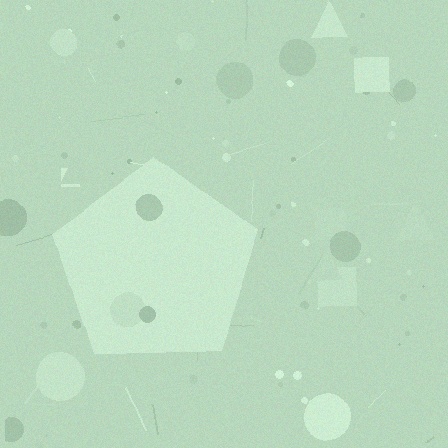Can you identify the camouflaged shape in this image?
The camouflaged shape is a pentagon.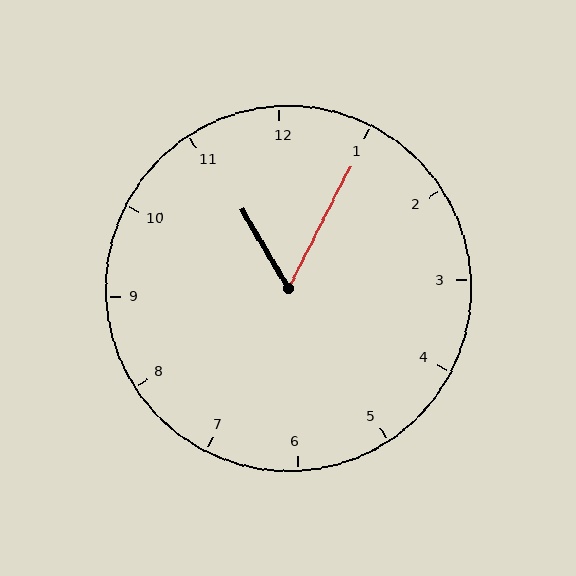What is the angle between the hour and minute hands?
Approximately 58 degrees.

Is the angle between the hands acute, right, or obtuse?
It is acute.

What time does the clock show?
11:05.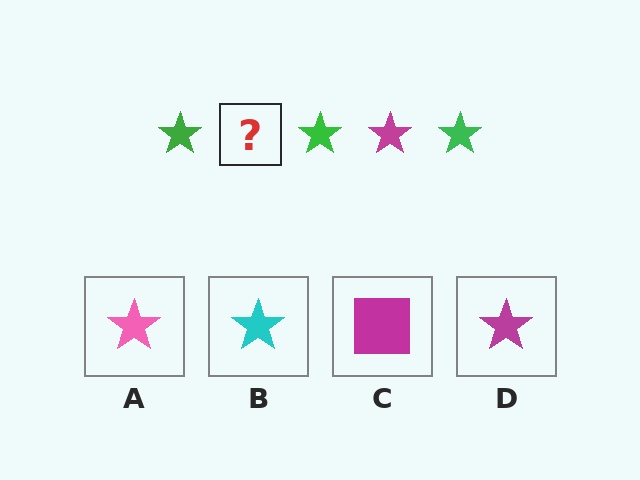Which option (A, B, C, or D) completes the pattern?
D.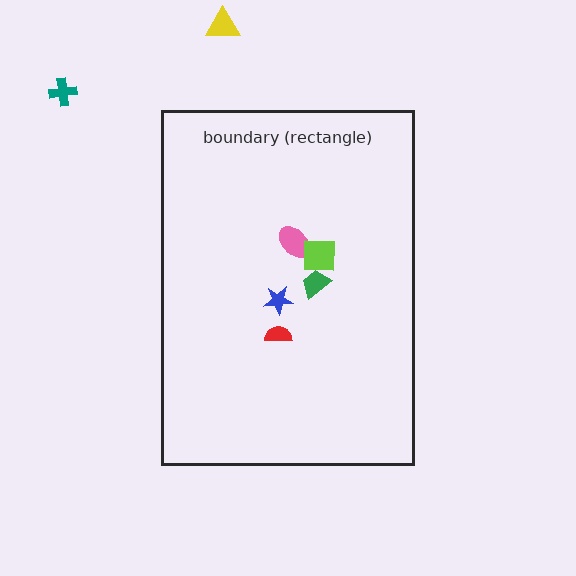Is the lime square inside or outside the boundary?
Inside.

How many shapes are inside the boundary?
5 inside, 2 outside.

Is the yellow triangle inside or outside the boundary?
Outside.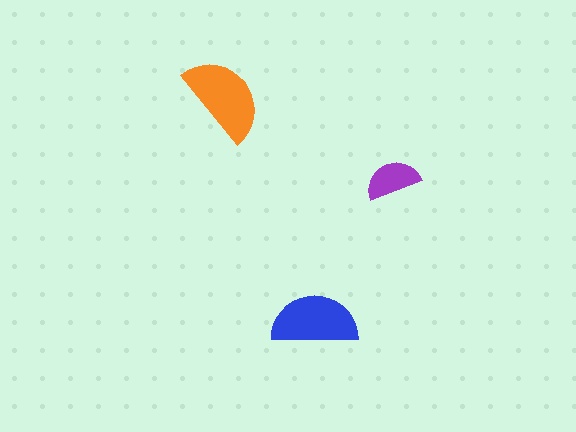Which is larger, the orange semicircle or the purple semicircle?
The orange one.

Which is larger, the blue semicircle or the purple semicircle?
The blue one.